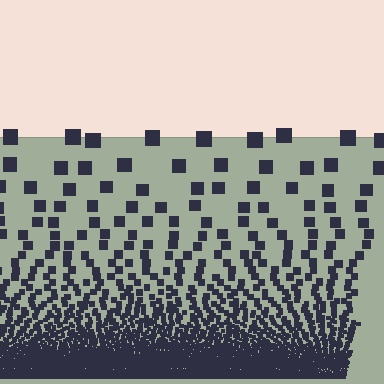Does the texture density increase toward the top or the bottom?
Density increases toward the bottom.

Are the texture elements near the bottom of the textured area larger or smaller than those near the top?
Smaller. The gradient is inverted — elements near the bottom are smaller and denser.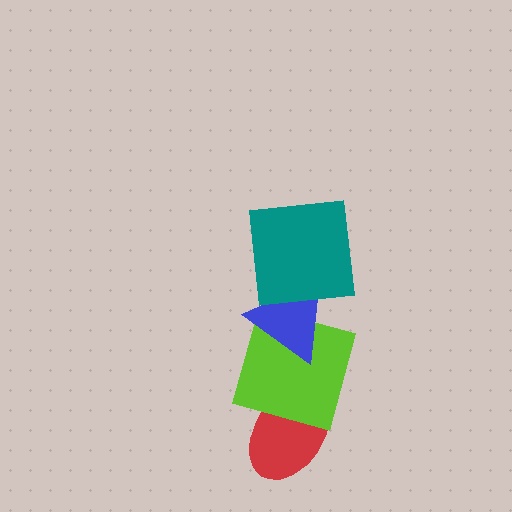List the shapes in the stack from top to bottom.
From top to bottom: the teal square, the blue triangle, the lime square, the red ellipse.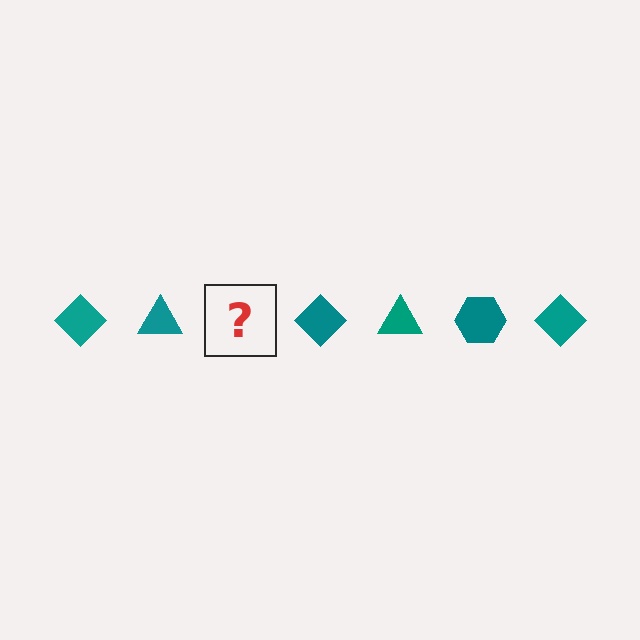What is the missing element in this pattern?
The missing element is a teal hexagon.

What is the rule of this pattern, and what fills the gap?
The rule is that the pattern cycles through diamond, triangle, hexagon shapes in teal. The gap should be filled with a teal hexagon.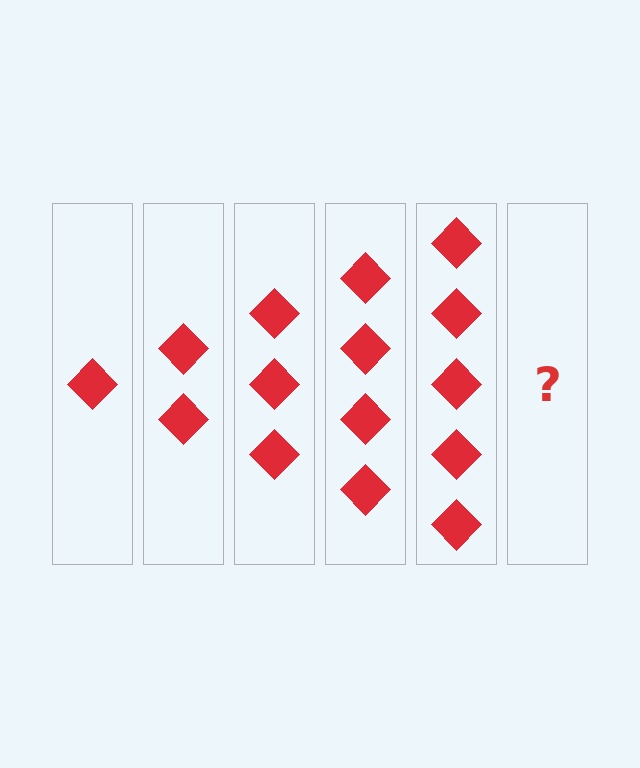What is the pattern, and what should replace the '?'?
The pattern is that each step adds one more diamond. The '?' should be 6 diamonds.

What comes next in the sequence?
The next element should be 6 diamonds.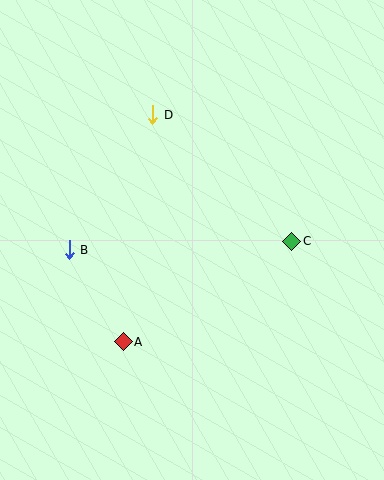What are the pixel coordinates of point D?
Point D is at (153, 115).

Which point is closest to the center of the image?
Point C at (292, 241) is closest to the center.